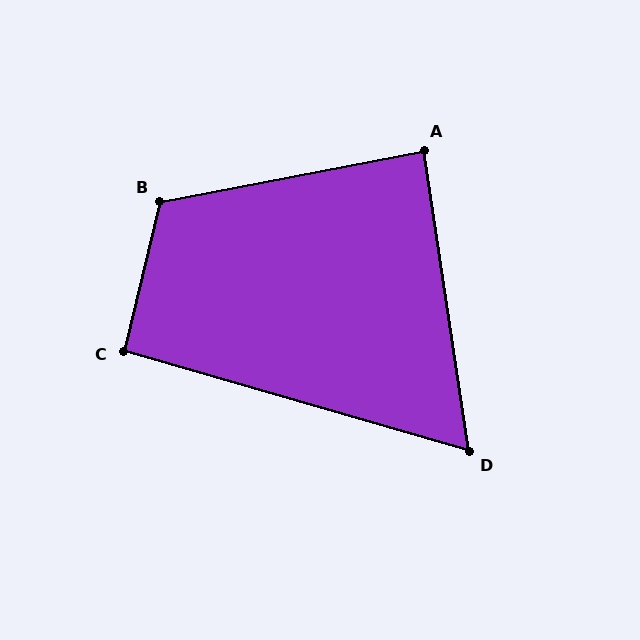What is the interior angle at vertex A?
Approximately 88 degrees (approximately right).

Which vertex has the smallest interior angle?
D, at approximately 65 degrees.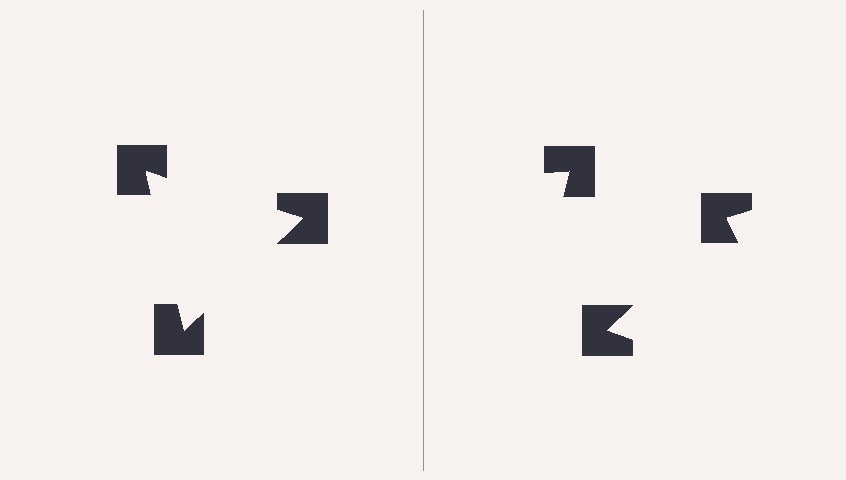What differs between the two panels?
The notched squares are positioned identically on both sides; only the wedge orientations differ. On the left they align to a triangle; on the right they are misaligned.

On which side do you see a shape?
An illusory triangle appears on the left side. On the right side the wedge cuts are rotated, so no coherent shape forms.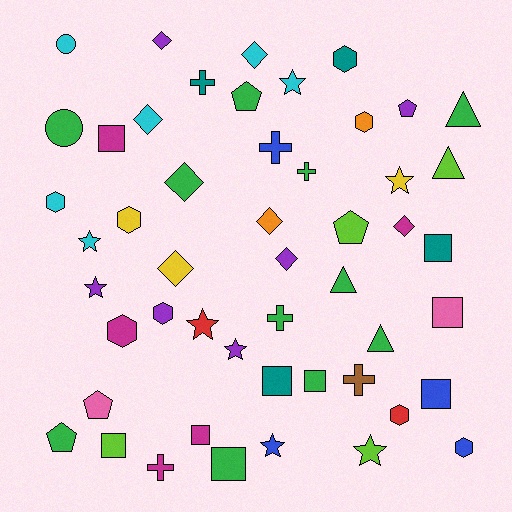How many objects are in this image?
There are 50 objects.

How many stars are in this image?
There are 8 stars.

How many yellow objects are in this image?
There are 3 yellow objects.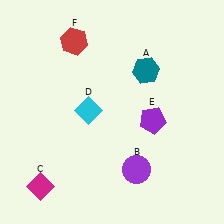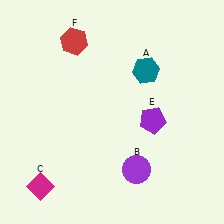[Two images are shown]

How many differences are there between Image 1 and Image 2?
There is 1 difference between the two images.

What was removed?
The cyan diamond (D) was removed in Image 2.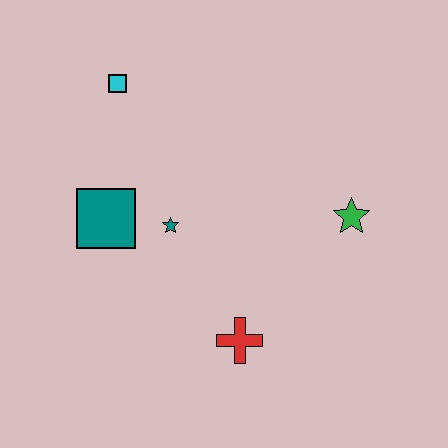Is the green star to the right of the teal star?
Yes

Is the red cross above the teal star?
No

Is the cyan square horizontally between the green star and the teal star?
No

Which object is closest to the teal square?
The teal star is closest to the teal square.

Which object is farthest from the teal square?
The green star is farthest from the teal square.